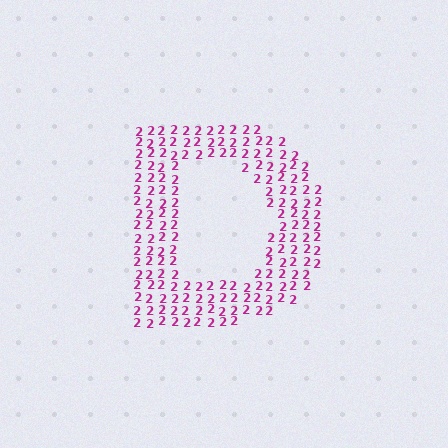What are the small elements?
The small elements are digit 2's.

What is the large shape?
The large shape is the letter D.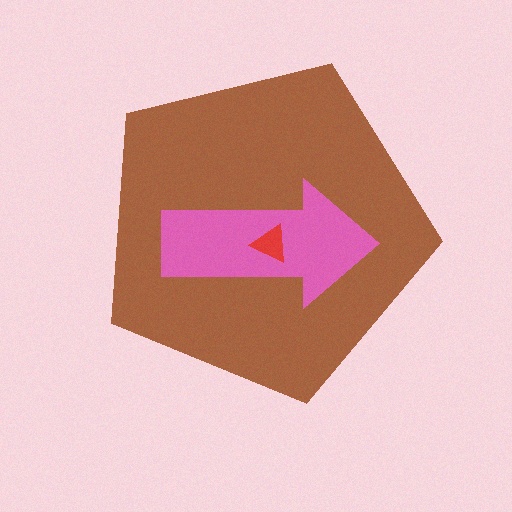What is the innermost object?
The red triangle.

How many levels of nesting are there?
3.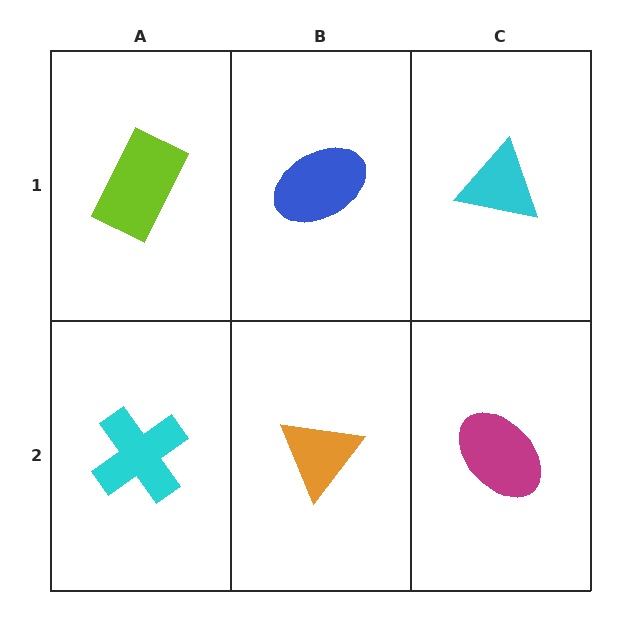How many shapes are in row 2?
3 shapes.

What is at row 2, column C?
A magenta ellipse.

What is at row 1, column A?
A lime rectangle.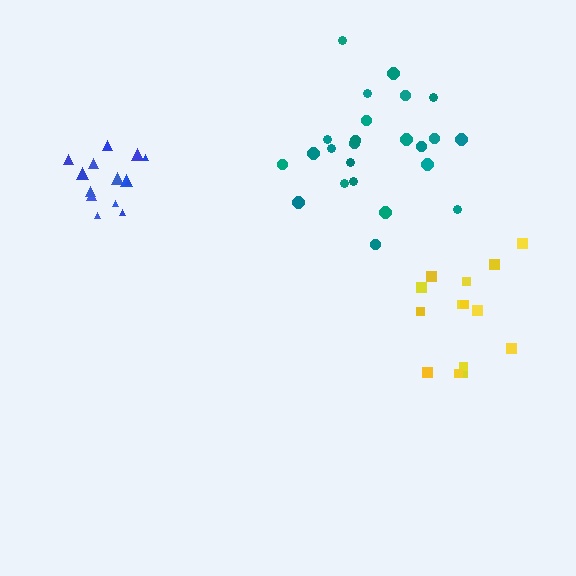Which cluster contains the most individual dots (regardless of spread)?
Teal (24).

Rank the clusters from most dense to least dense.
blue, yellow, teal.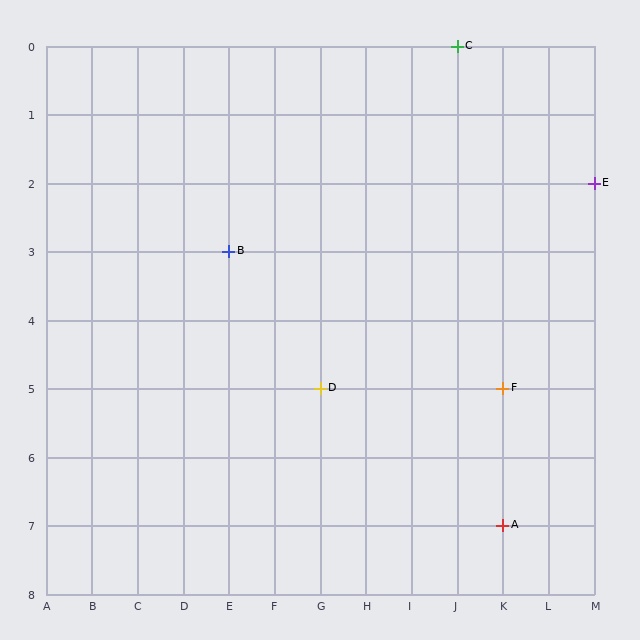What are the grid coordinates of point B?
Point B is at grid coordinates (E, 3).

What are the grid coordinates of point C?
Point C is at grid coordinates (J, 0).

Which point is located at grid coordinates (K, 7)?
Point A is at (K, 7).